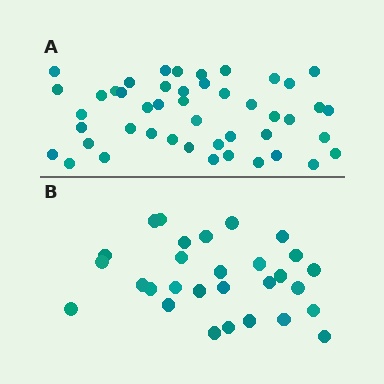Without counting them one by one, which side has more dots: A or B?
Region A (the top region) has more dots.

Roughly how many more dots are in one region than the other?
Region A has approximately 15 more dots than region B.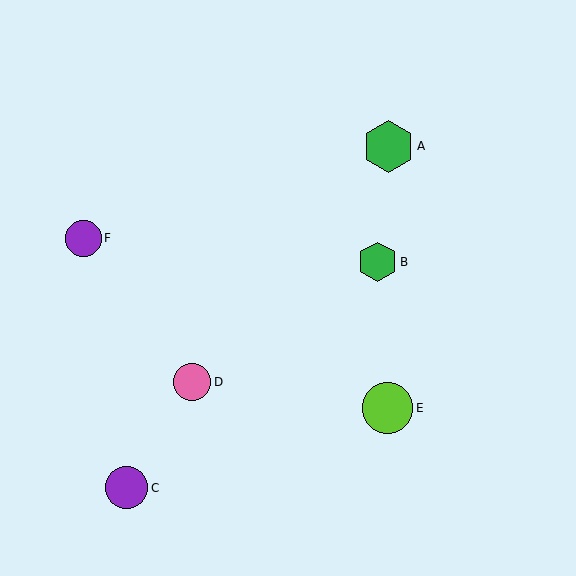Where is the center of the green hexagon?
The center of the green hexagon is at (378, 262).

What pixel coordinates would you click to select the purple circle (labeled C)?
Click at (126, 488) to select the purple circle C.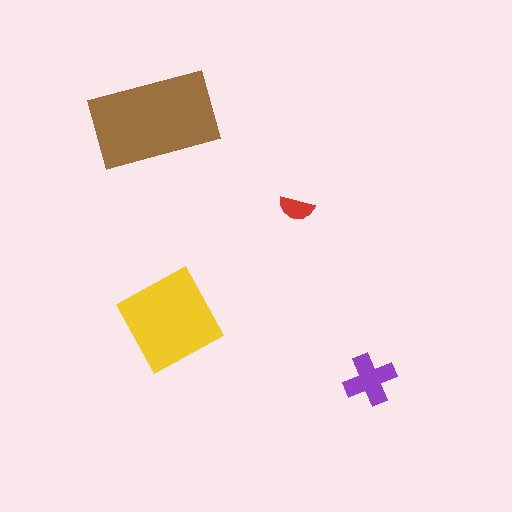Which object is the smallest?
The red semicircle.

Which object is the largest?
The brown rectangle.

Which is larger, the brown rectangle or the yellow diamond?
The brown rectangle.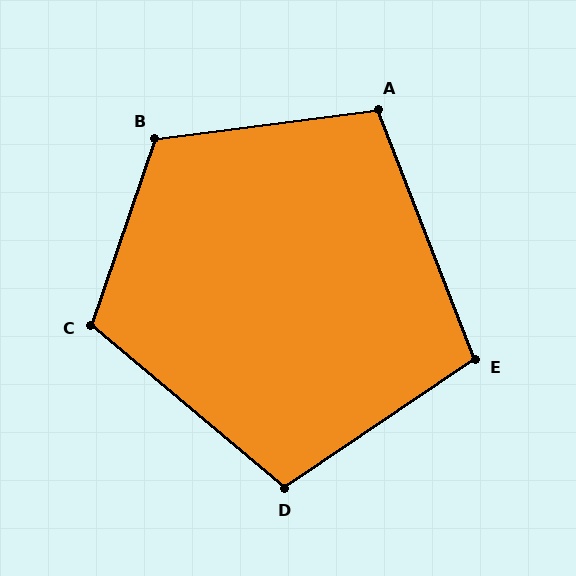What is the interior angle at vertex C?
Approximately 111 degrees (obtuse).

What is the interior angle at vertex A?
Approximately 104 degrees (obtuse).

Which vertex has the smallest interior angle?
E, at approximately 103 degrees.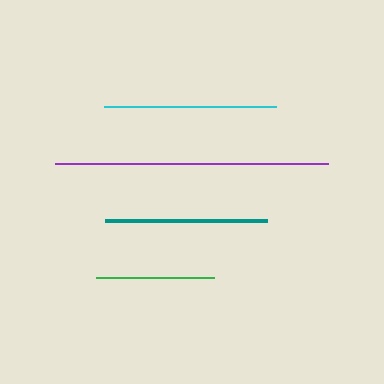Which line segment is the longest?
The purple line is the longest at approximately 272 pixels.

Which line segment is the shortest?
The green line is the shortest at approximately 118 pixels.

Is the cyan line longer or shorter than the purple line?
The purple line is longer than the cyan line.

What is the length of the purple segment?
The purple segment is approximately 272 pixels long.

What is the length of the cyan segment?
The cyan segment is approximately 172 pixels long.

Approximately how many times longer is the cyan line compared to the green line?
The cyan line is approximately 1.5 times the length of the green line.